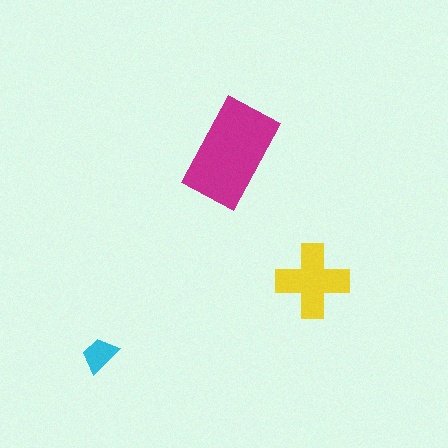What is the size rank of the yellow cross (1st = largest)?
2nd.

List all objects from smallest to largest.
The cyan trapezoid, the yellow cross, the magenta rectangle.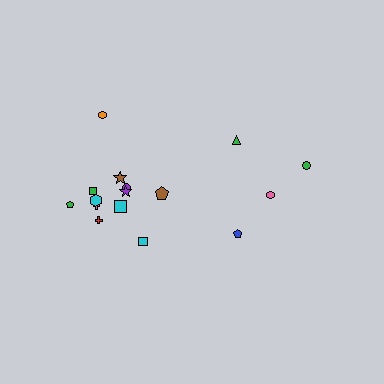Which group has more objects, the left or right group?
The left group.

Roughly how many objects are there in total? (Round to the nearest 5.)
Roughly 15 objects in total.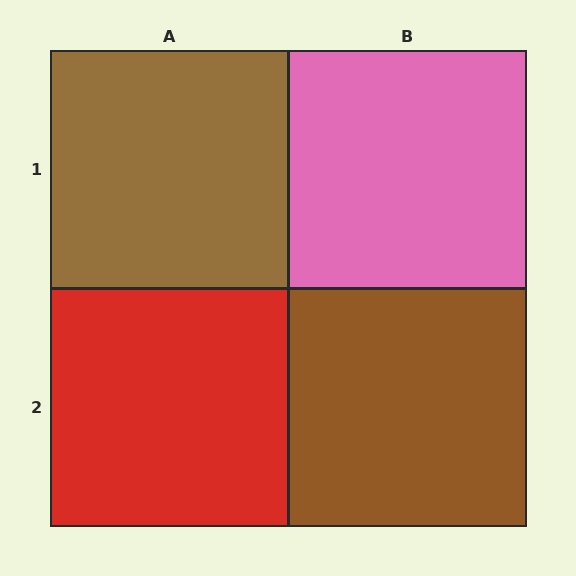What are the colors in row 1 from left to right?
Brown, pink.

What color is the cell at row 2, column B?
Brown.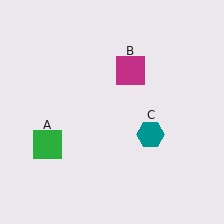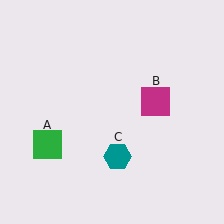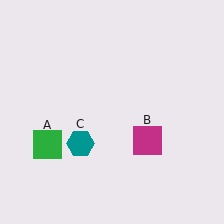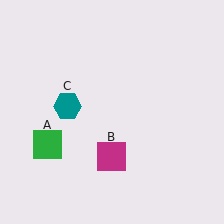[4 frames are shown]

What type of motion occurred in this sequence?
The magenta square (object B), teal hexagon (object C) rotated clockwise around the center of the scene.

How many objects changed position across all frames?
2 objects changed position: magenta square (object B), teal hexagon (object C).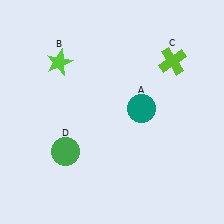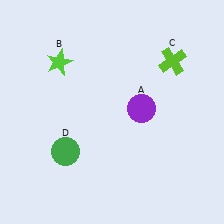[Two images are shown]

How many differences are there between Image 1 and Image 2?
There is 1 difference between the two images.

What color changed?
The circle (A) changed from teal in Image 1 to purple in Image 2.